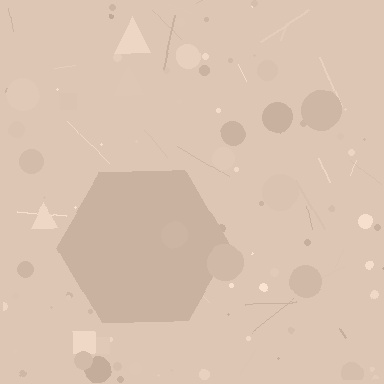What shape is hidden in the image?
A hexagon is hidden in the image.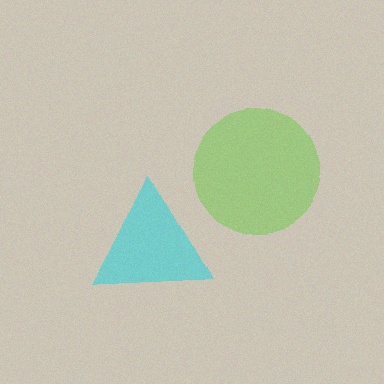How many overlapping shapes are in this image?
There are 2 overlapping shapes in the image.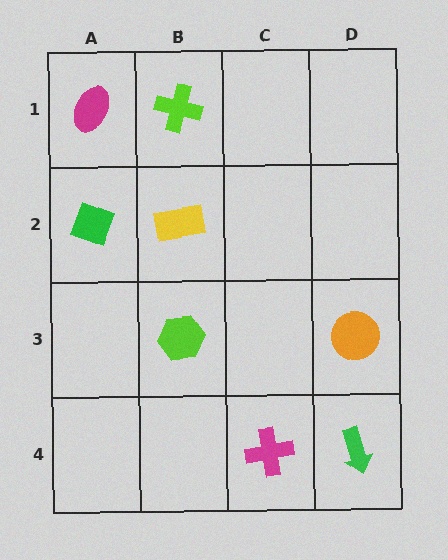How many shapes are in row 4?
2 shapes.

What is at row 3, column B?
A lime hexagon.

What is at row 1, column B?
A lime cross.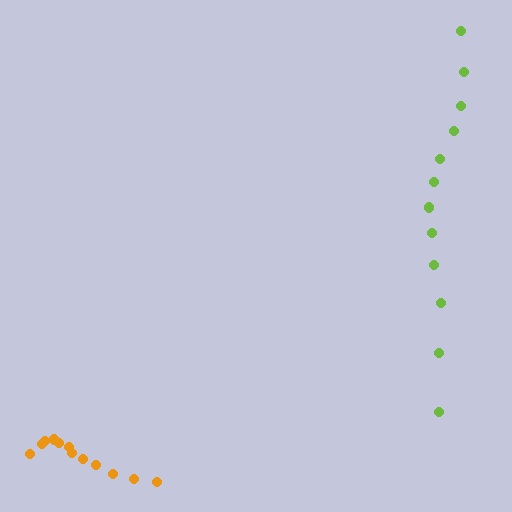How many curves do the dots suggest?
There are 2 distinct paths.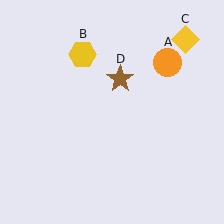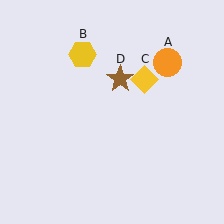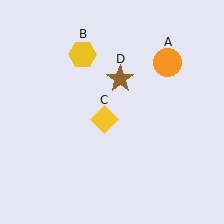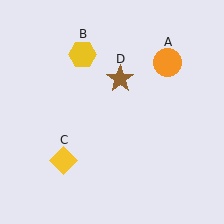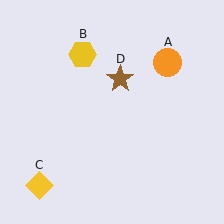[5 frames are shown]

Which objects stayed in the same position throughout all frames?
Orange circle (object A) and yellow hexagon (object B) and brown star (object D) remained stationary.